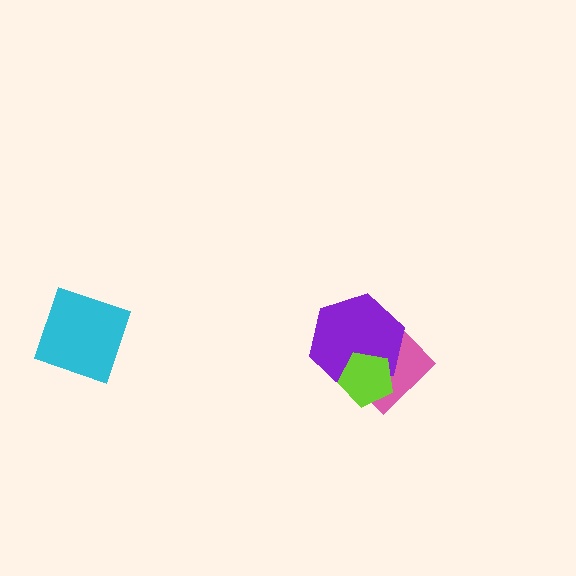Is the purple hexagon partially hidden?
Yes, it is partially covered by another shape.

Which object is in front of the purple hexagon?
The lime pentagon is in front of the purple hexagon.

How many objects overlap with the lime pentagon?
2 objects overlap with the lime pentagon.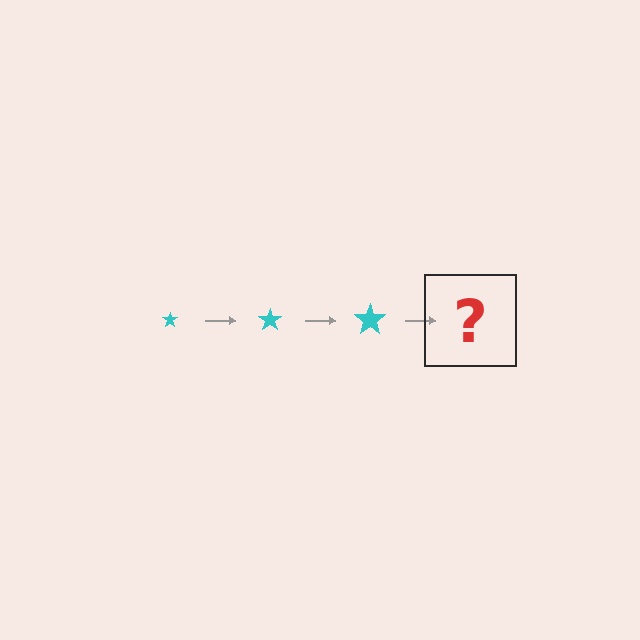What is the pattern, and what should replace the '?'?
The pattern is that the star gets progressively larger each step. The '?' should be a cyan star, larger than the previous one.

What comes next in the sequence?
The next element should be a cyan star, larger than the previous one.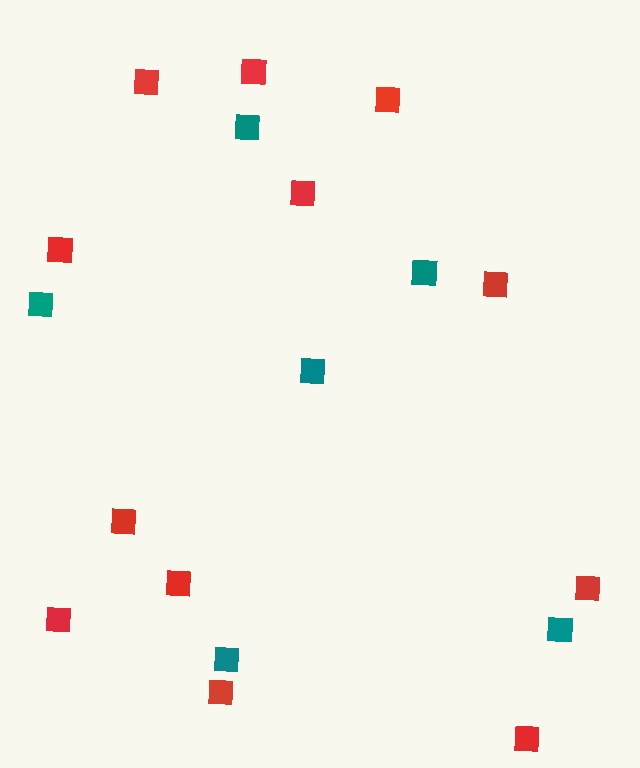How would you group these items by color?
There are 2 groups: one group of teal squares (6) and one group of red squares (12).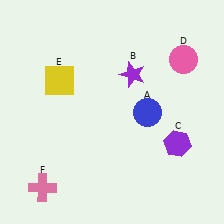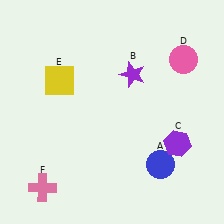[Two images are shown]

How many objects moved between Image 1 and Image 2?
1 object moved between the two images.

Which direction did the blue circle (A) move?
The blue circle (A) moved down.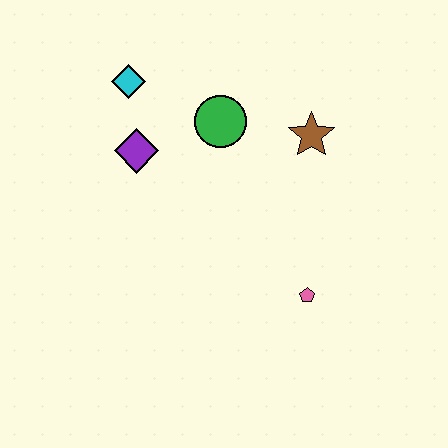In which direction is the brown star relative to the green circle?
The brown star is to the right of the green circle.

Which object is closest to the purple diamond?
The cyan diamond is closest to the purple diamond.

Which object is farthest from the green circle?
The pink pentagon is farthest from the green circle.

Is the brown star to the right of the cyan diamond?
Yes